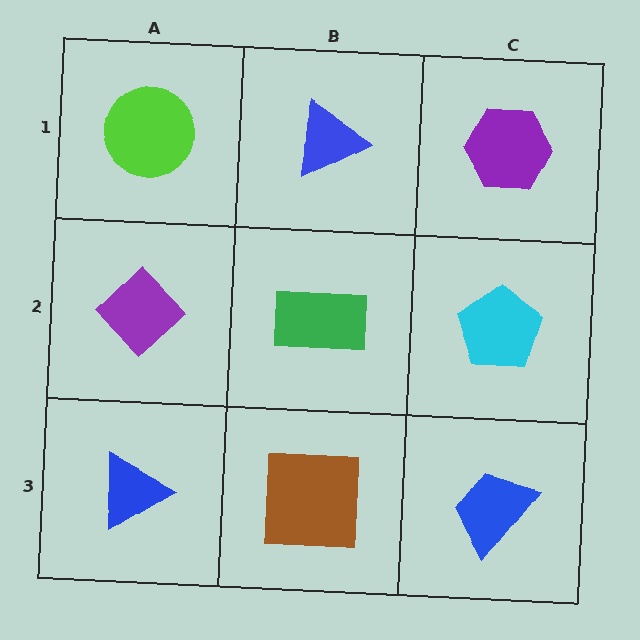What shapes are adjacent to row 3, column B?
A green rectangle (row 2, column B), a blue triangle (row 3, column A), a blue trapezoid (row 3, column C).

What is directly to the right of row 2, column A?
A green rectangle.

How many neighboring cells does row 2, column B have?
4.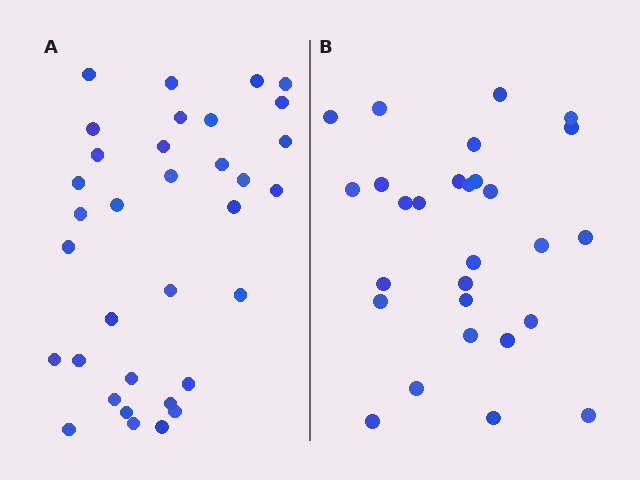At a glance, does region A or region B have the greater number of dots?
Region A (the left region) has more dots.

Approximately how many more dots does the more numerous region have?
Region A has about 6 more dots than region B.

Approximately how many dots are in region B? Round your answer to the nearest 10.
About 30 dots. (The exact count is 28, which rounds to 30.)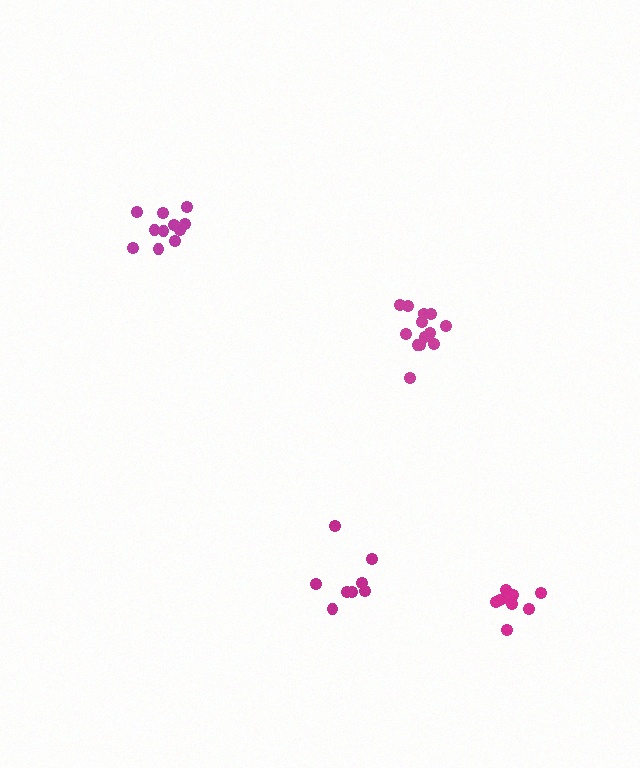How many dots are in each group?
Group 1: 9 dots, Group 2: 8 dots, Group 3: 11 dots, Group 4: 13 dots (41 total).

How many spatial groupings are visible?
There are 4 spatial groupings.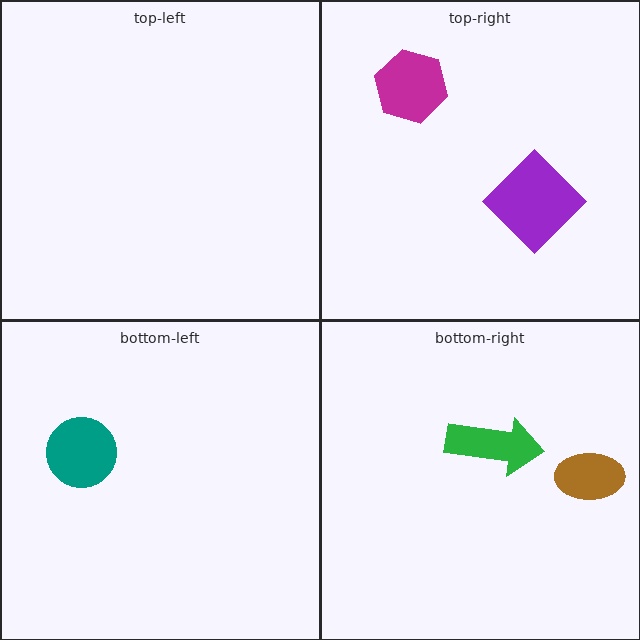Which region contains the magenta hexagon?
The top-right region.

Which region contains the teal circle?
The bottom-left region.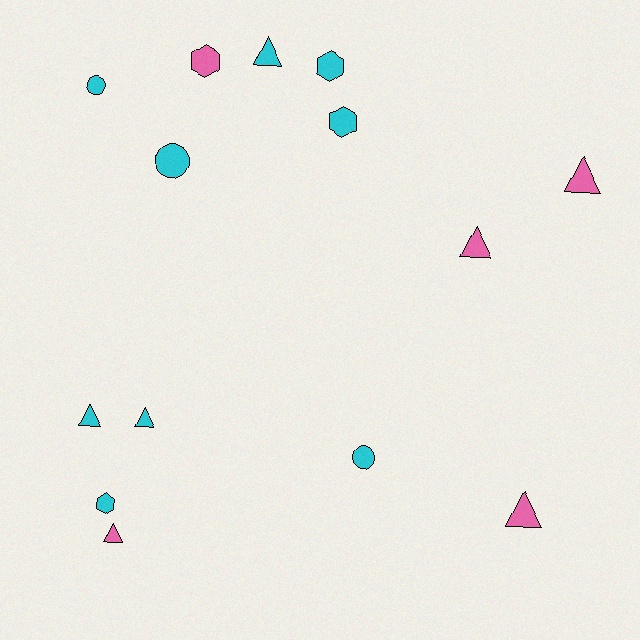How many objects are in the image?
There are 14 objects.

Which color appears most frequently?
Cyan, with 9 objects.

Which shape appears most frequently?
Triangle, with 7 objects.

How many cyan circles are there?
There are 3 cyan circles.